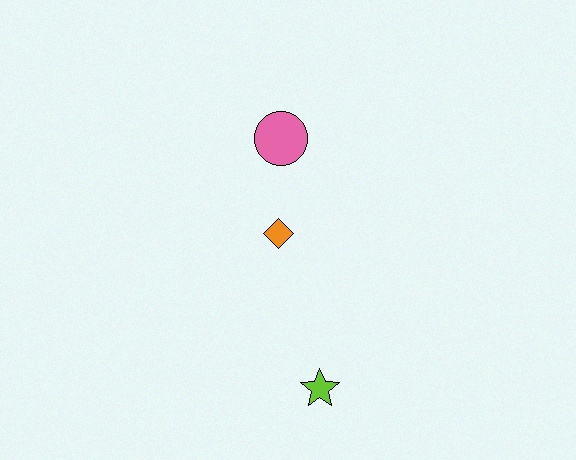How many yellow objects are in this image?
There are no yellow objects.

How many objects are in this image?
There are 3 objects.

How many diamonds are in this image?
There is 1 diamond.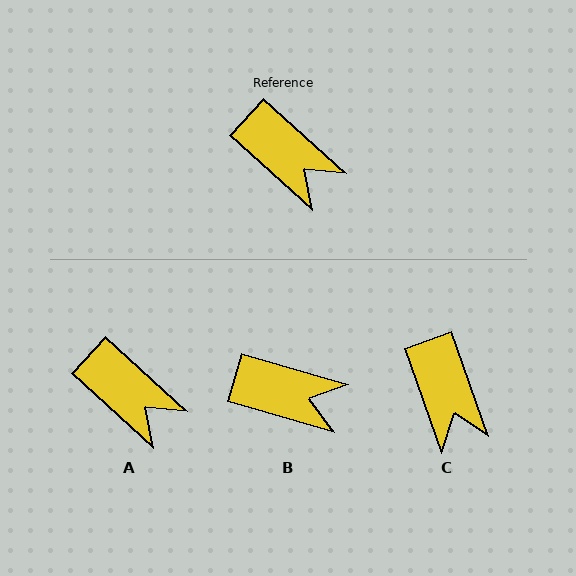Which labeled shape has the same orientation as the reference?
A.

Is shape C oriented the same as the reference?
No, it is off by about 28 degrees.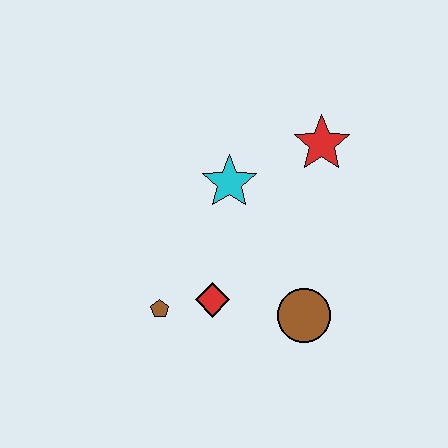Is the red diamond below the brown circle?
No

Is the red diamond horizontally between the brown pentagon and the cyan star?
Yes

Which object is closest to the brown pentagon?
The red diamond is closest to the brown pentagon.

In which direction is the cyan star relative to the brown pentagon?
The cyan star is above the brown pentagon.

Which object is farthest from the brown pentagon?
The red star is farthest from the brown pentagon.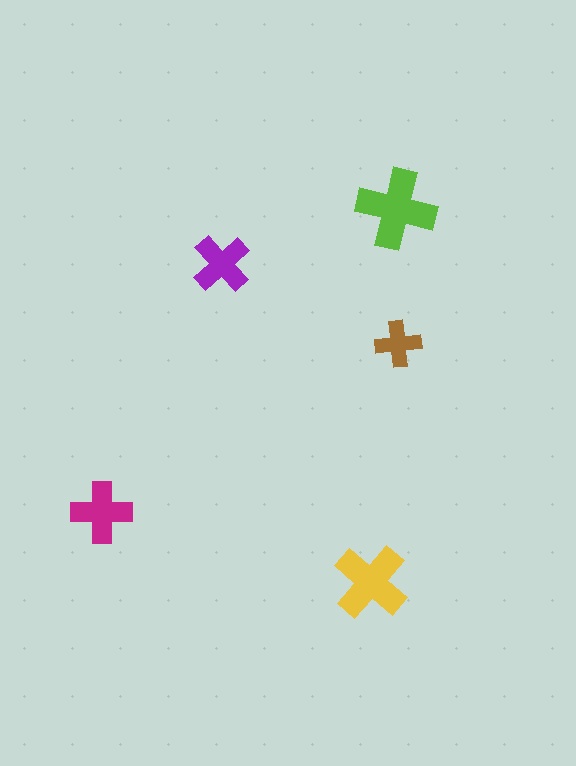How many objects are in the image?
There are 5 objects in the image.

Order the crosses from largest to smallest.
the lime one, the yellow one, the magenta one, the purple one, the brown one.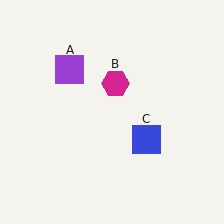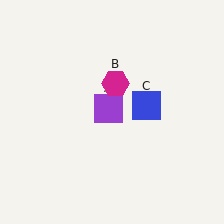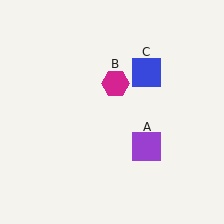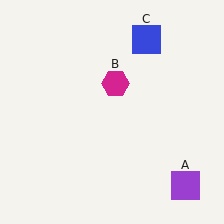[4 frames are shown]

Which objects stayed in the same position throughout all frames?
Magenta hexagon (object B) remained stationary.